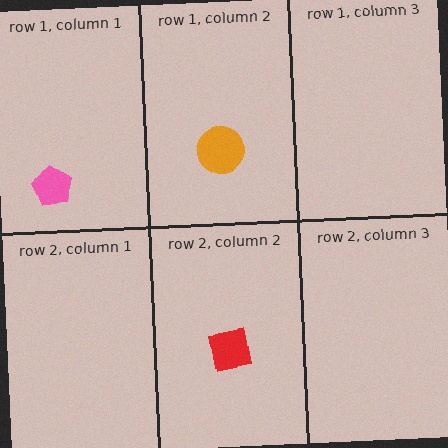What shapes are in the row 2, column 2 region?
The red square.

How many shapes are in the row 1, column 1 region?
1.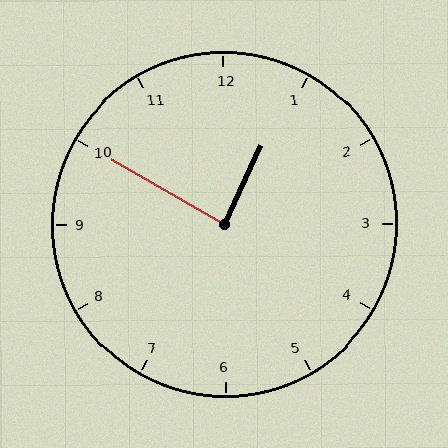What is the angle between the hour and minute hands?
Approximately 85 degrees.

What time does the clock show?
12:50.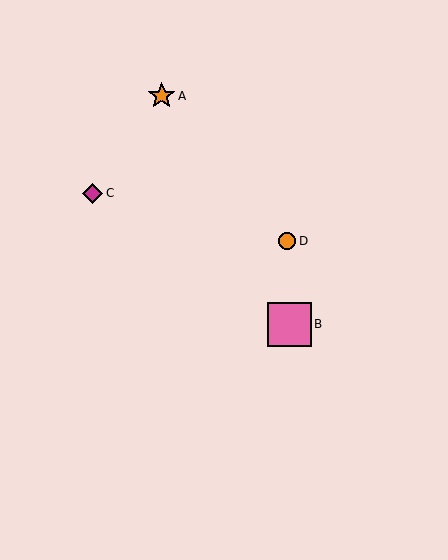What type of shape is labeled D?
Shape D is an orange circle.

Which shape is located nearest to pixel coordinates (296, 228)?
The orange circle (labeled D) at (287, 241) is nearest to that location.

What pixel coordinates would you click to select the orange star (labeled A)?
Click at (162, 96) to select the orange star A.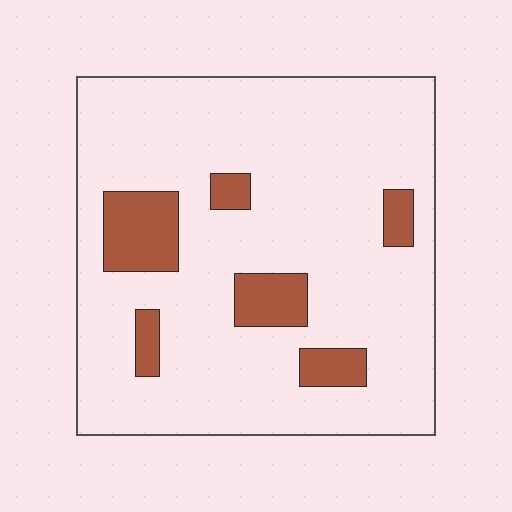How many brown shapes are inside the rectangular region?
6.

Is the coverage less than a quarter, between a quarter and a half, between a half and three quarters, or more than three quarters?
Less than a quarter.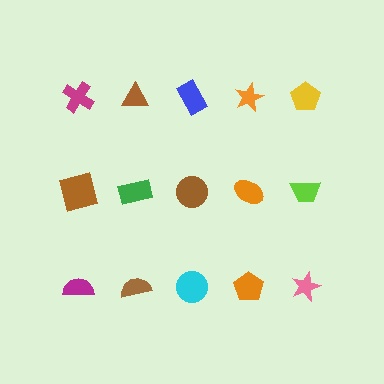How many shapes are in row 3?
5 shapes.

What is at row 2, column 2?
A green rectangle.